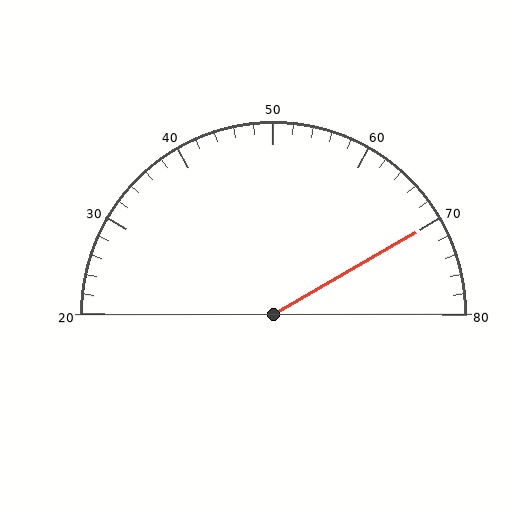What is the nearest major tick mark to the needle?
The nearest major tick mark is 70.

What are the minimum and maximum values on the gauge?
The gauge ranges from 20 to 80.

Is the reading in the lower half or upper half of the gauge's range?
The reading is in the upper half of the range (20 to 80).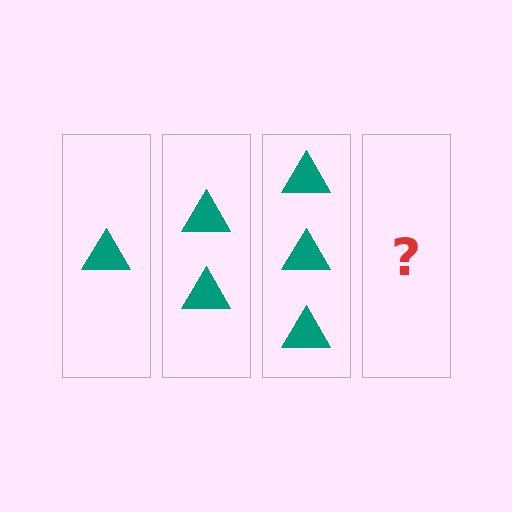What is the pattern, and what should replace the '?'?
The pattern is that each step adds one more triangle. The '?' should be 4 triangles.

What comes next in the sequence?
The next element should be 4 triangles.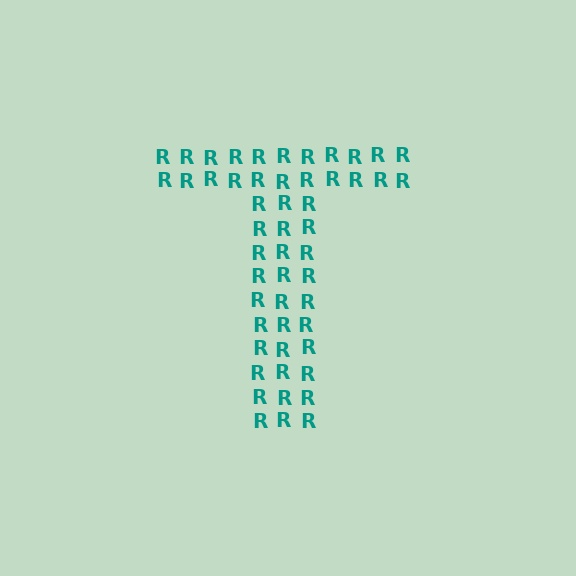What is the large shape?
The large shape is the letter T.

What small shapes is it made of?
It is made of small letter R's.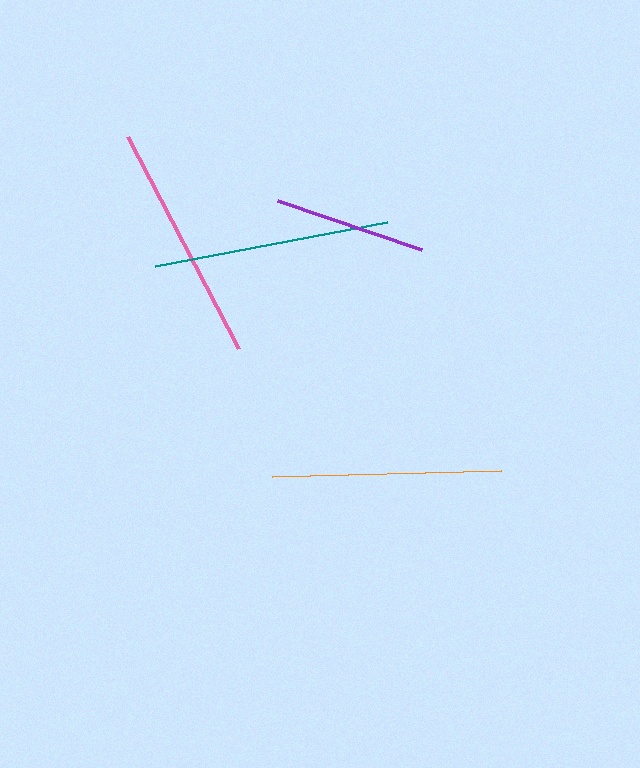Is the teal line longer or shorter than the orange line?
The teal line is longer than the orange line.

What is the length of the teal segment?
The teal segment is approximately 237 pixels long.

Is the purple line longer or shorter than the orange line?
The orange line is longer than the purple line.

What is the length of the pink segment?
The pink segment is approximately 240 pixels long.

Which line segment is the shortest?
The purple line is the shortest at approximately 152 pixels.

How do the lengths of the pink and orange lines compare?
The pink and orange lines are approximately the same length.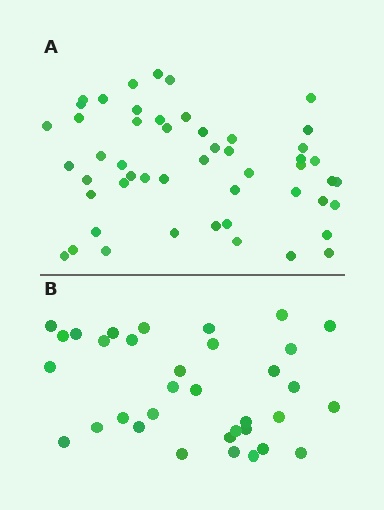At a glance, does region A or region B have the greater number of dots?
Region A (the top region) has more dots.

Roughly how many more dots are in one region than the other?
Region A has approximately 15 more dots than region B.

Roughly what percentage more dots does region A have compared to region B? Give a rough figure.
About 50% more.